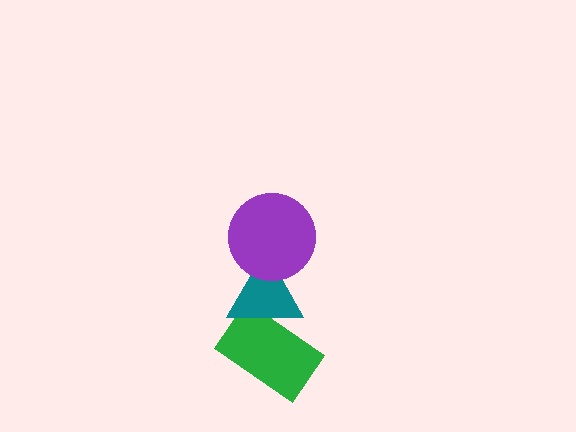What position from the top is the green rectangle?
The green rectangle is 3rd from the top.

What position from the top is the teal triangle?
The teal triangle is 2nd from the top.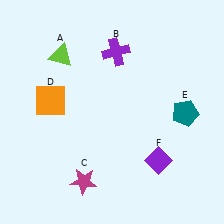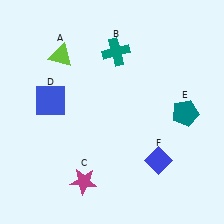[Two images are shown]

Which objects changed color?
B changed from purple to teal. D changed from orange to blue. F changed from purple to blue.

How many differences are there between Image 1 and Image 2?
There are 3 differences between the two images.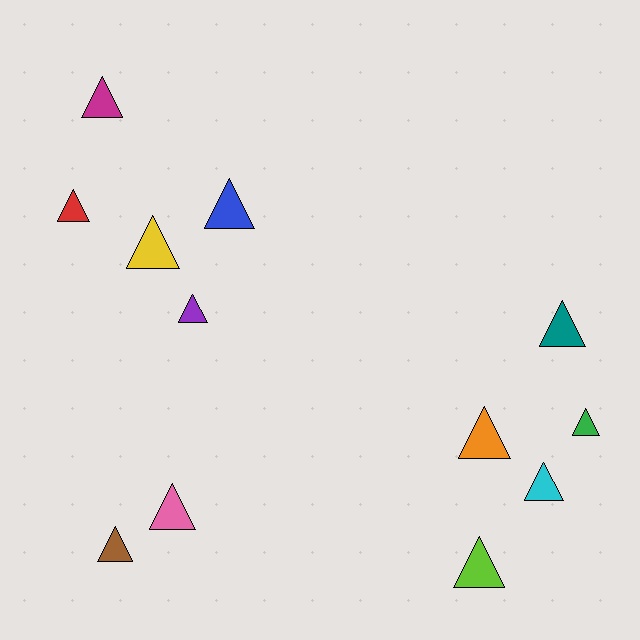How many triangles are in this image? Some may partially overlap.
There are 12 triangles.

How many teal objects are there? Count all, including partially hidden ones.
There is 1 teal object.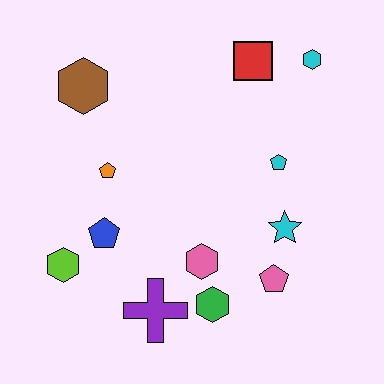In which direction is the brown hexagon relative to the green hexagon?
The brown hexagon is above the green hexagon.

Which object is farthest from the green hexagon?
The cyan hexagon is farthest from the green hexagon.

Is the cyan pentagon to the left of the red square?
No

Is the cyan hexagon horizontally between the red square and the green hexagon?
No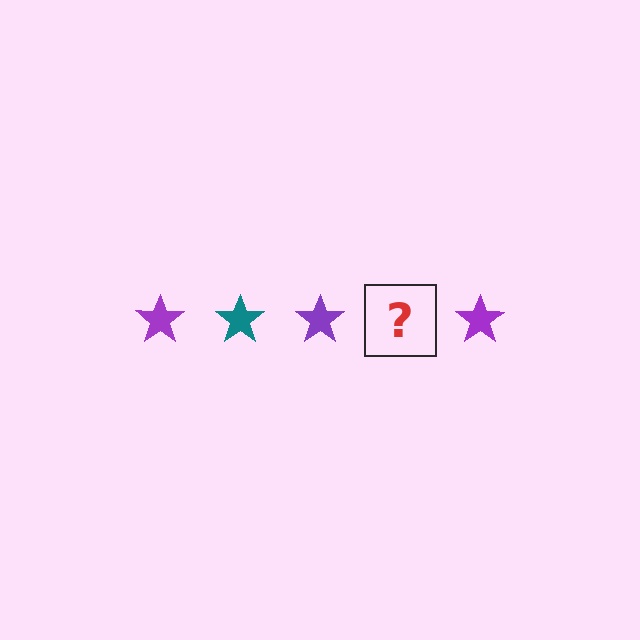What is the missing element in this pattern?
The missing element is a teal star.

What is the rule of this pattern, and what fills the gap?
The rule is that the pattern cycles through purple, teal stars. The gap should be filled with a teal star.